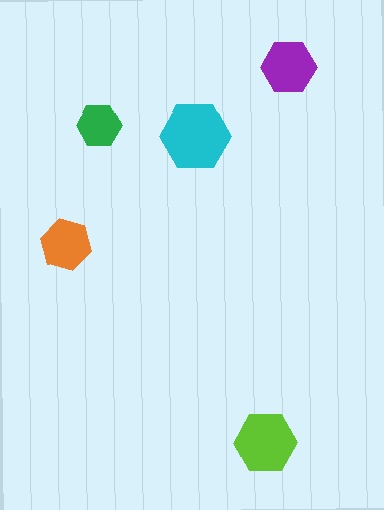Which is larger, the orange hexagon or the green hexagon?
The orange one.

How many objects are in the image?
There are 5 objects in the image.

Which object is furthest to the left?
The orange hexagon is leftmost.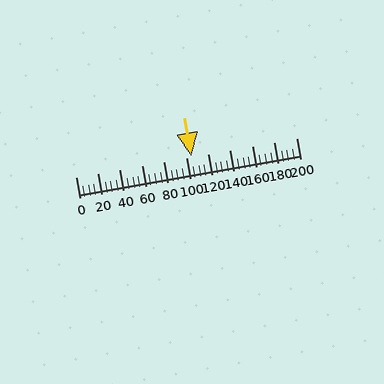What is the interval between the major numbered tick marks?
The major tick marks are spaced 20 units apart.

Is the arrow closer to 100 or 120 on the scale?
The arrow is closer to 100.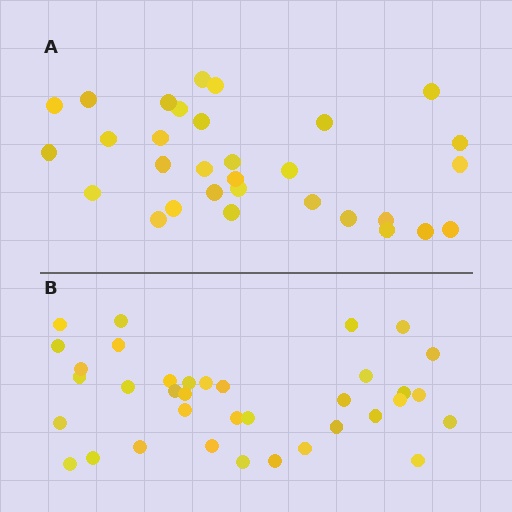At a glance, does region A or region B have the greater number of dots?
Region B (the bottom region) has more dots.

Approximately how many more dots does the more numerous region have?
Region B has about 5 more dots than region A.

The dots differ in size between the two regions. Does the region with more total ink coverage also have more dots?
No. Region A has more total ink coverage because its dots are larger, but region B actually contains more individual dots. Total area can be misleading — the number of items is what matters here.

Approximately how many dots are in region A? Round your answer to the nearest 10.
About 30 dots. (The exact count is 31, which rounds to 30.)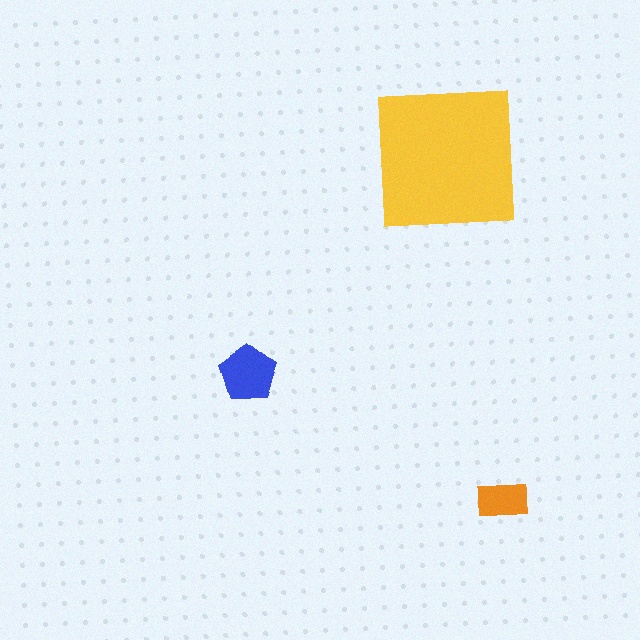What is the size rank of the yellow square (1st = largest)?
1st.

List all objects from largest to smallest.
The yellow square, the blue pentagon, the orange rectangle.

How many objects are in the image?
There are 3 objects in the image.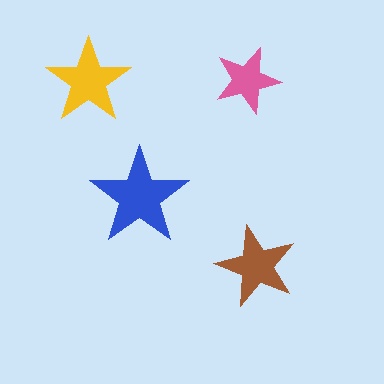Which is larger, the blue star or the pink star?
The blue one.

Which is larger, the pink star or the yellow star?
The yellow one.